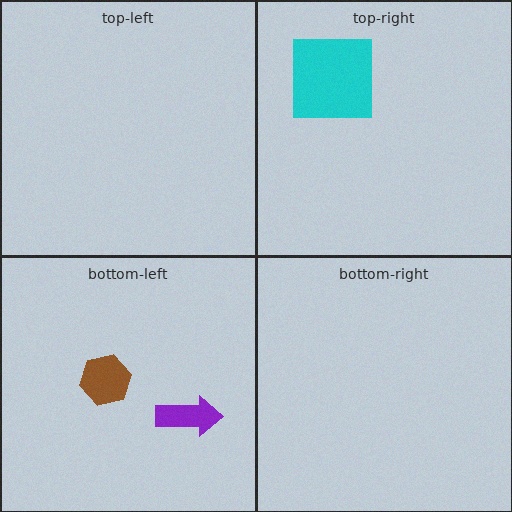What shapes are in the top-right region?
The cyan square.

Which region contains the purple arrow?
The bottom-left region.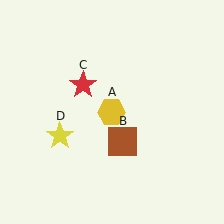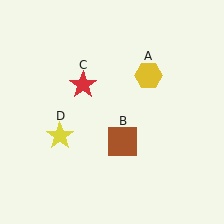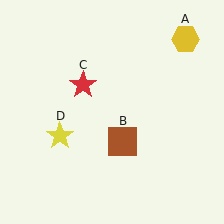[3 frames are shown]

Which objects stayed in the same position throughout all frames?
Brown square (object B) and red star (object C) and yellow star (object D) remained stationary.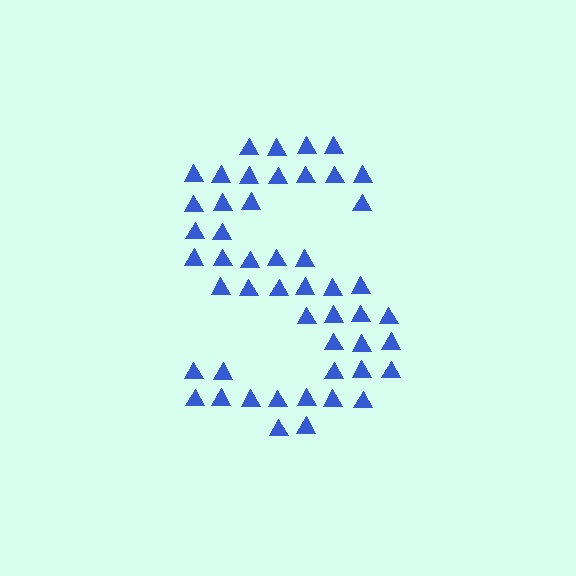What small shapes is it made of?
It is made of small triangles.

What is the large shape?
The large shape is the letter S.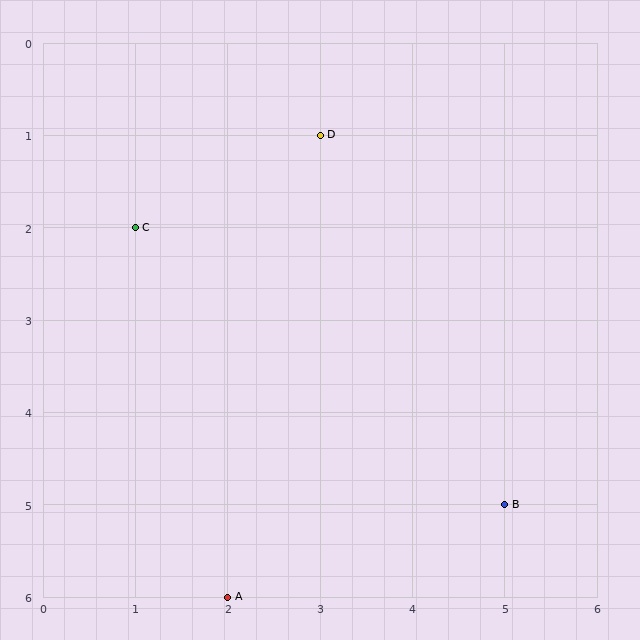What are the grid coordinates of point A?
Point A is at grid coordinates (2, 6).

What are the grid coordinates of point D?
Point D is at grid coordinates (3, 1).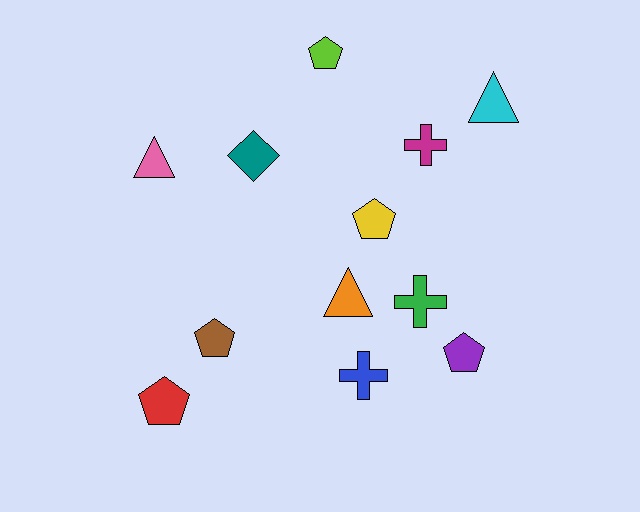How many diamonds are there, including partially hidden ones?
There is 1 diamond.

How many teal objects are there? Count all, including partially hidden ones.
There is 1 teal object.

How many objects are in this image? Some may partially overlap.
There are 12 objects.